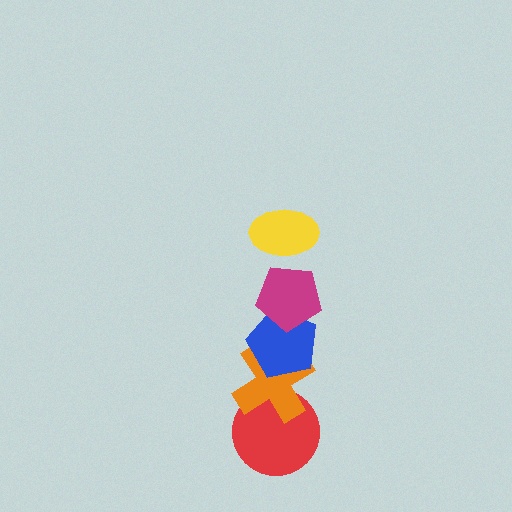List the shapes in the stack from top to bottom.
From top to bottom: the yellow ellipse, the magenta pentagon, the blue pentagon, the orange cross, the red circle.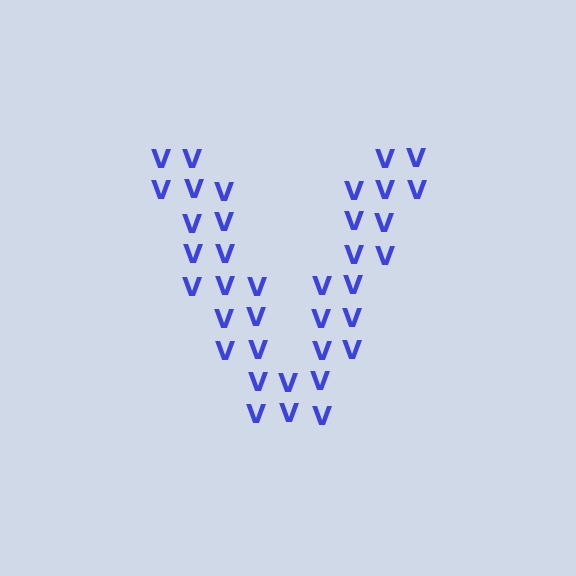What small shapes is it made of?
It is made of small letter V's.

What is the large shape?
The large shape is the letter V.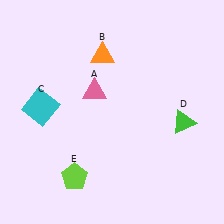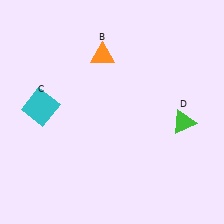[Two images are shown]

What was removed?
The pink triangle (A), the lime pentagon (E) were removed in Image 2.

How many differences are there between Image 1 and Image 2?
There are 2 differences between the two images.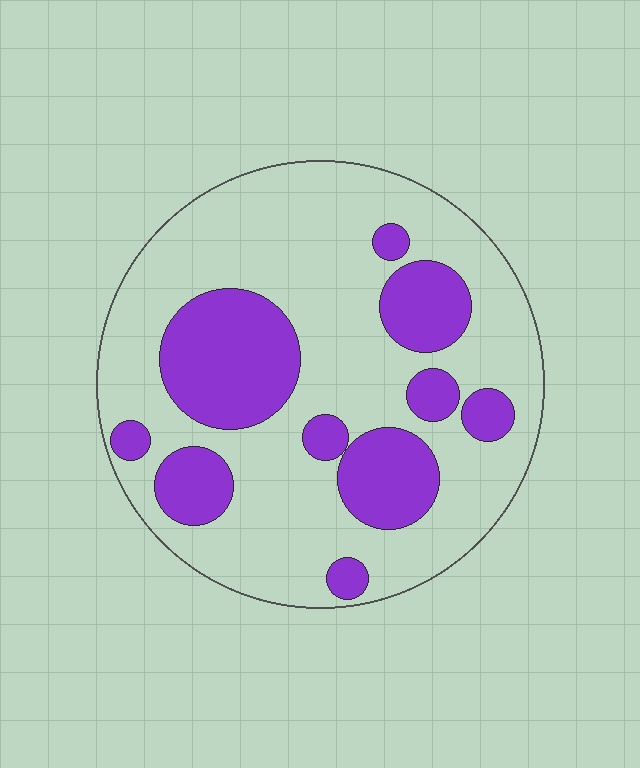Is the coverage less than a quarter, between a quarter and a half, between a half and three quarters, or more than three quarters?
Between a quarter and a half.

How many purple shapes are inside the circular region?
10.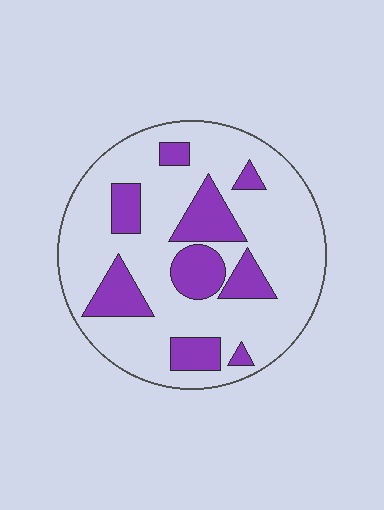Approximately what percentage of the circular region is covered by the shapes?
Approximately 25%.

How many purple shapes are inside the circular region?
9.